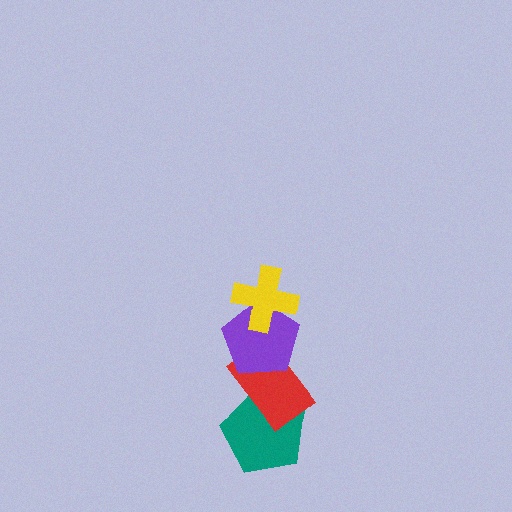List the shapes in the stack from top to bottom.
From top to bottom: the yellow cross, the purple pentagon, the red rectangle, the teal pentagon.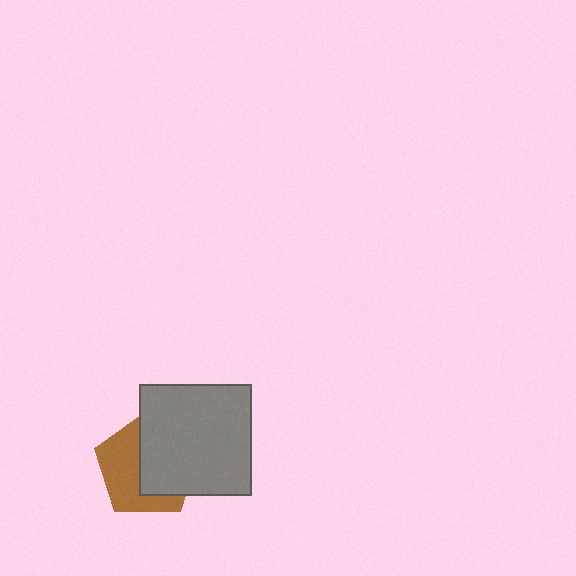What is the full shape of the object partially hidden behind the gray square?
The partially hidden object is a brown pentagon.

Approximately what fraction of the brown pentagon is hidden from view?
Roughly 51% of the brown pentagon is hidden behind the gray square.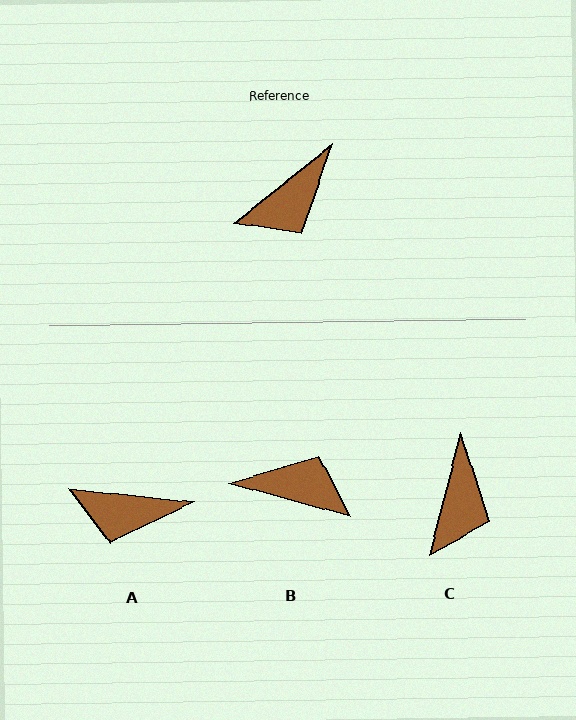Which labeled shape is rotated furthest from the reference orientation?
B, about 126 degrees away.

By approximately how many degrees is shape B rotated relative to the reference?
Approximately 126 degrees counter-clockwise.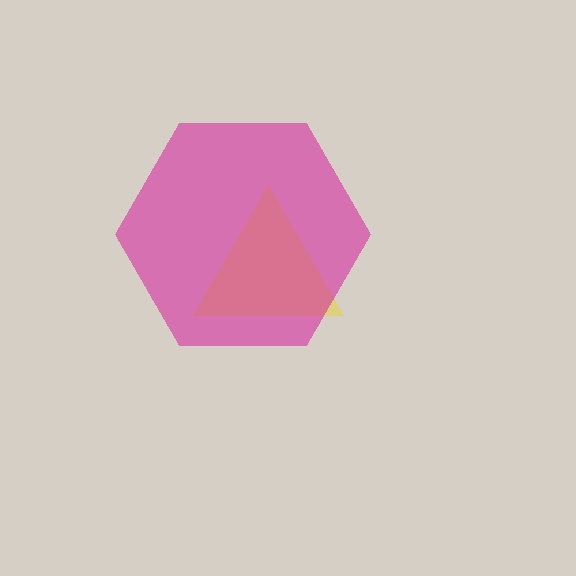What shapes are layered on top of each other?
The layered shapes are: a yellow triangle, a magenta hexagon.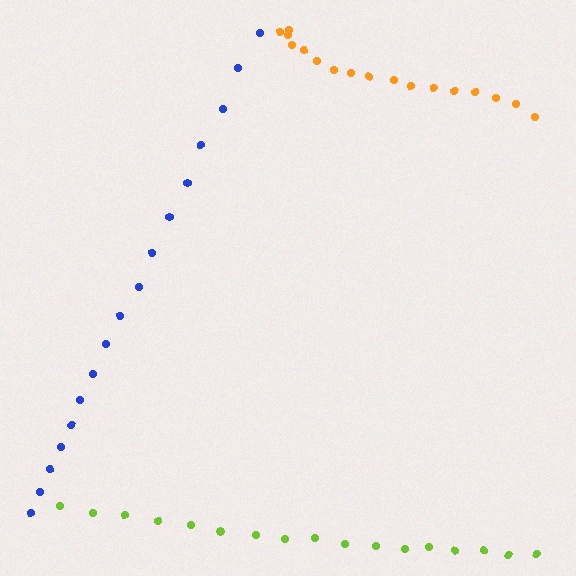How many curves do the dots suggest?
There are 3 distinct paths.